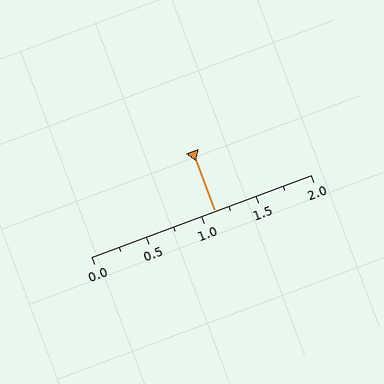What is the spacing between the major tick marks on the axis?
The major ticks are spaced 0.5 apart.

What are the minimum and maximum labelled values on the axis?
The axis runs from 0.0 to 2.0.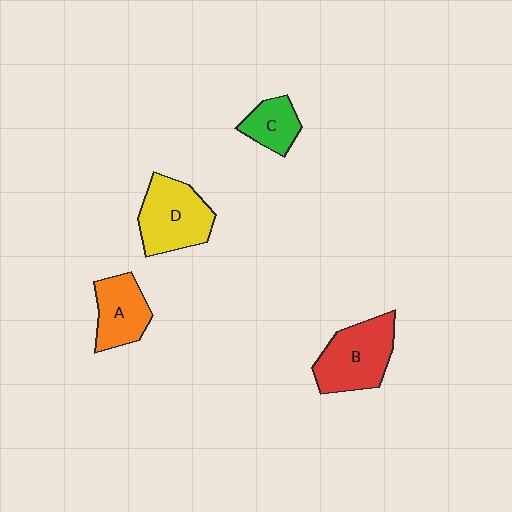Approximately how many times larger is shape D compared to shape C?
Approximately 1.9 times.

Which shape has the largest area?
Shape B (red).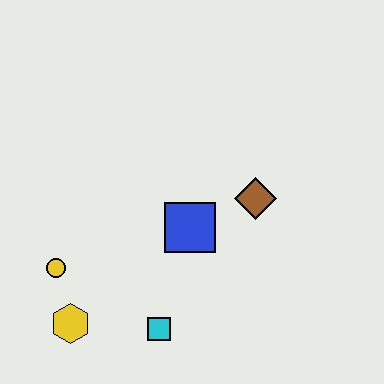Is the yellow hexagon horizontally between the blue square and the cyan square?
No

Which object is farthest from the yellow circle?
The brown diamond is farthest from the yellow circle.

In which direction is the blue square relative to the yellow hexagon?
The blue square is to the right of the yellow hexagon.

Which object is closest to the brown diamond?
The blue square is closest to the brown diamond.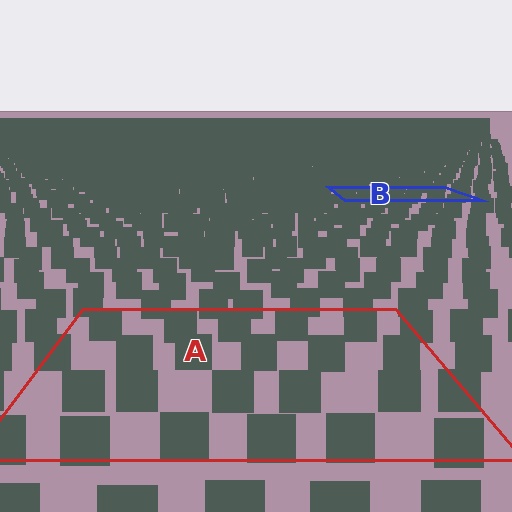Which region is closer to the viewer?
Region A is closer. The texture elements there are larger and more spread out.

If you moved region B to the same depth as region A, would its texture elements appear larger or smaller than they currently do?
They would appear larger. At a closer depth, the same texture elements are projected at a bigger on-screen size.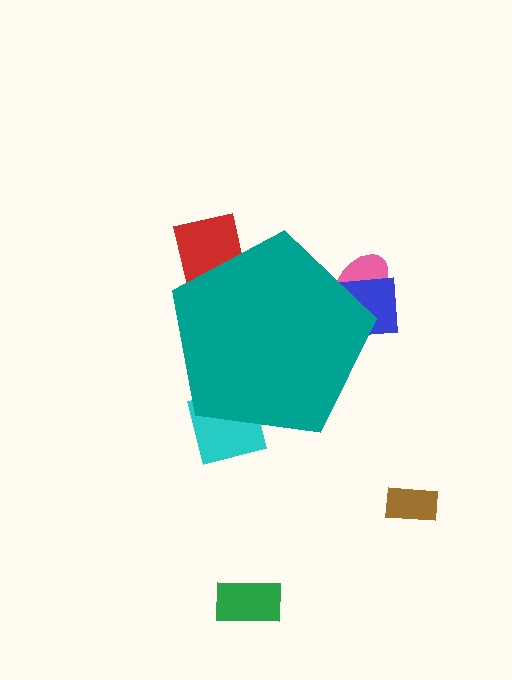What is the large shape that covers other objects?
A teal pentagon.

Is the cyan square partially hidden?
Yes, the cyan square is partially hidden behind the teal pentagon.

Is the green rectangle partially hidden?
No, the green rectangle is fully visible.